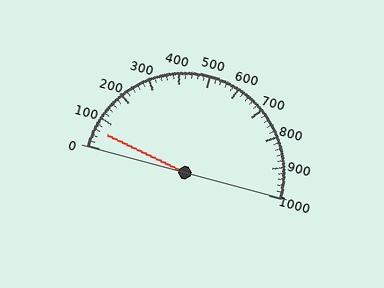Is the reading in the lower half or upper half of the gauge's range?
The reading is in the lower half of the range (0 to 1000).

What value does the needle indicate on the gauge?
The needle indicates approximately 60.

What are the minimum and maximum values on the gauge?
The gauge ranges from 0 to 1000.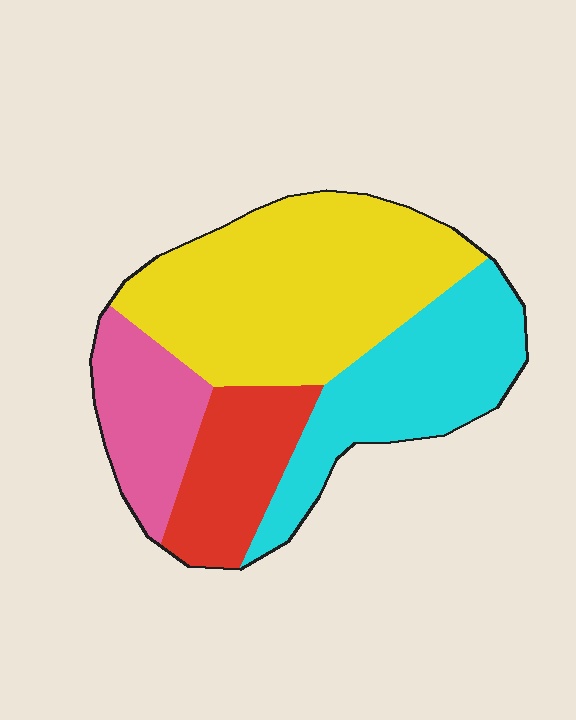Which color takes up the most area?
Yellow, at roughly 45%.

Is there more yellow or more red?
Yellow.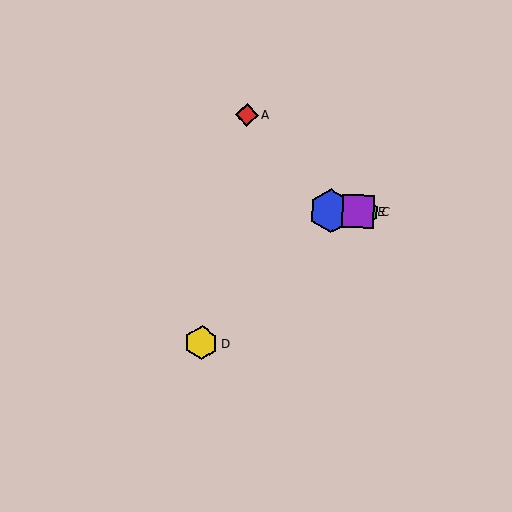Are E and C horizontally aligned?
Yes, both are at y≈212.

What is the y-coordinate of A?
Object A is at y≈115.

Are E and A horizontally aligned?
No, E is at y≈212 and A is at y≈115.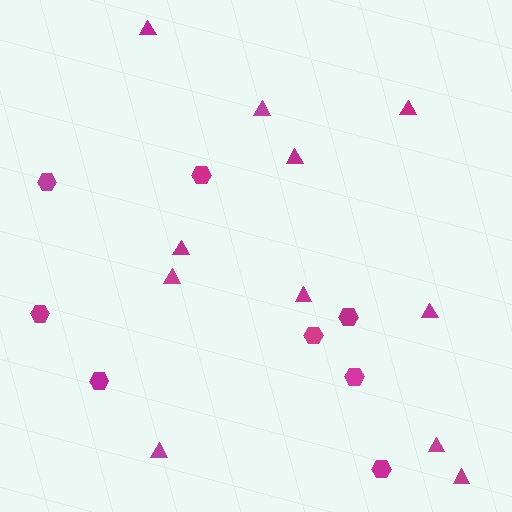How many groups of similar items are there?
There are 2 groups: one group of hexagons (8) and one group of triangles (11).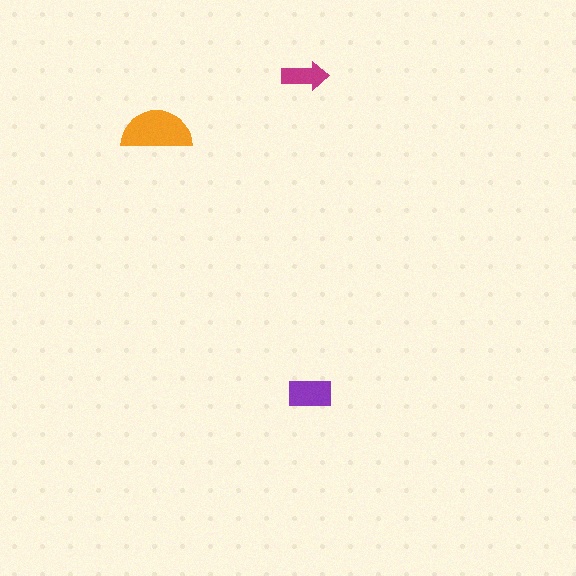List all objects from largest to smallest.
The orange semicircle, the purple rectangle, the magenta arrow.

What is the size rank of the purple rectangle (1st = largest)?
2nd.